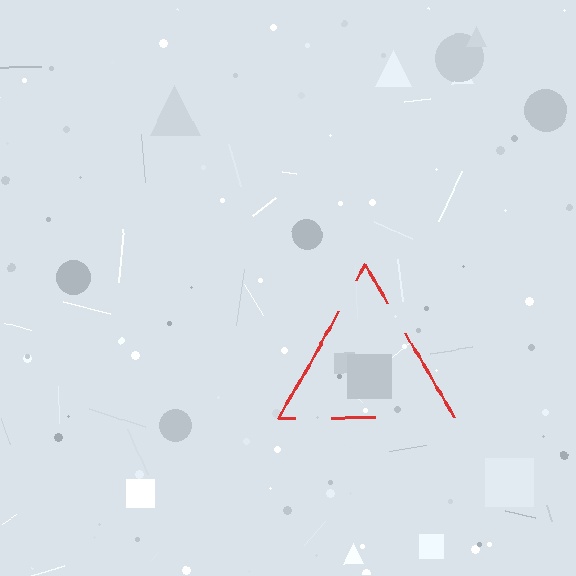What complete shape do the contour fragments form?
The contour fragments form a triangle.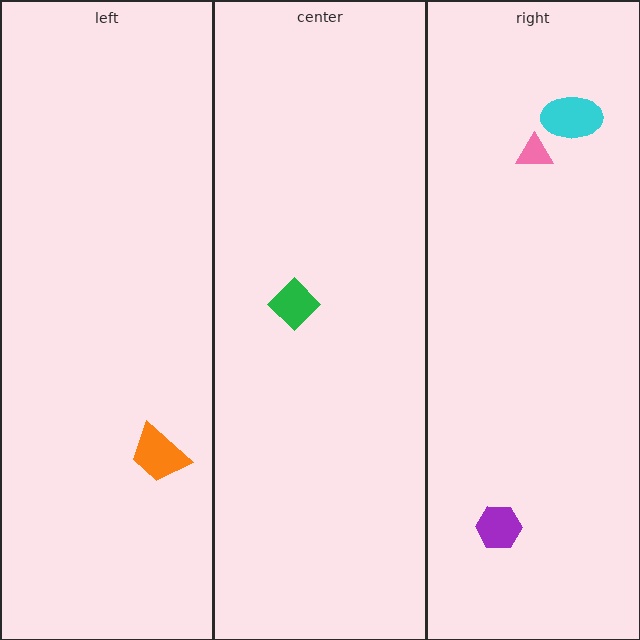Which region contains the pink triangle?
The right region.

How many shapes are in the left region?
1.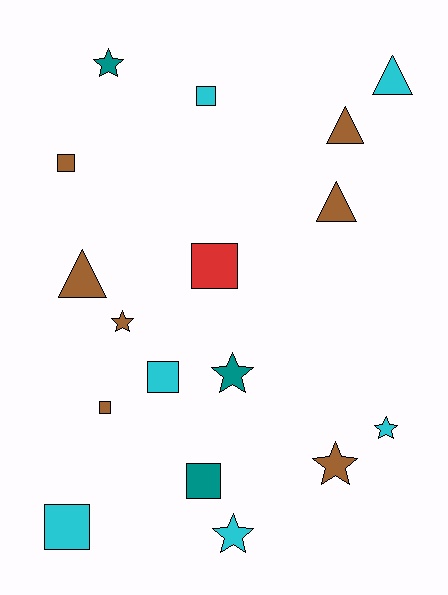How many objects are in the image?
There are 17 objects.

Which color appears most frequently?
Brown, with 7 objects.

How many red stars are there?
There are no red stars.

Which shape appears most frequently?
Square, with 7 objects.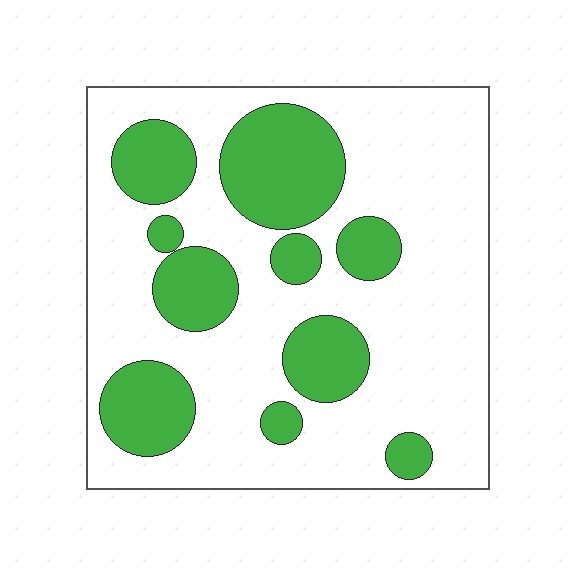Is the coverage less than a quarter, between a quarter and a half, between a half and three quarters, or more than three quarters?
Between a quarter and a half.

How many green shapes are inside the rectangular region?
10.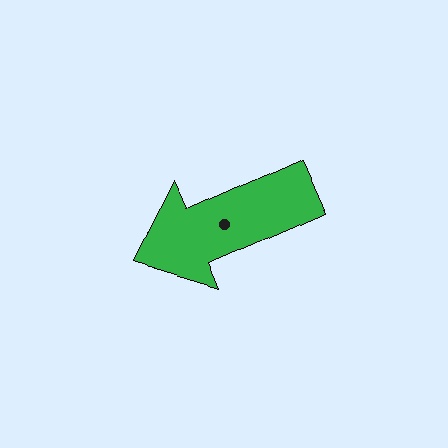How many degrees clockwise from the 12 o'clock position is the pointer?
Approximately 246 degrees.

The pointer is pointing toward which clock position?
Roughly 8 o'clock.